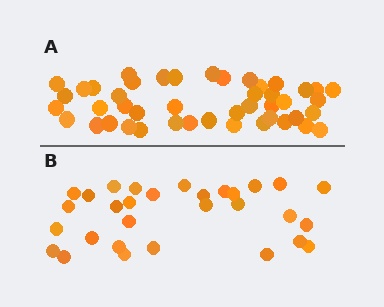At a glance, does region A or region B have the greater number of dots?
Region A (the top region) has more dots.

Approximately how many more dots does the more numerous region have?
Region A has approximately 15 more dots than region B.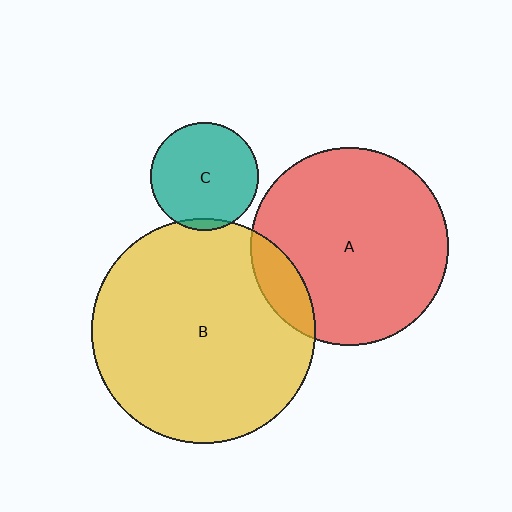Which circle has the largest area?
Circle B (yellow).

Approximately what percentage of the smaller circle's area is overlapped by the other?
Approximately 10%.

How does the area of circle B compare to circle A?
Approximately 1.3 times.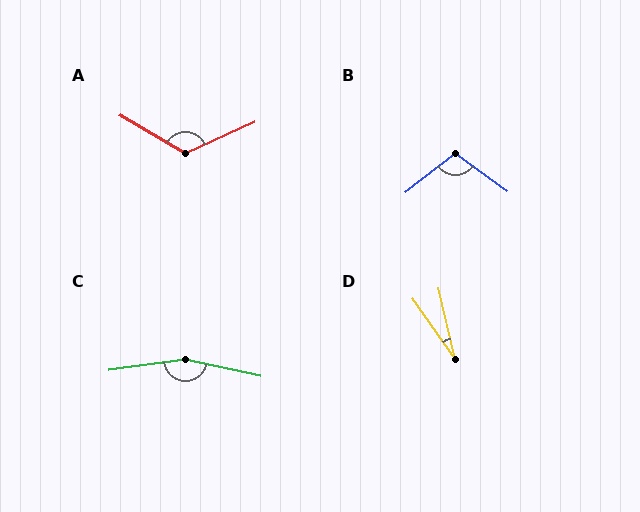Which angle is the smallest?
D, at approximately 22 degrees.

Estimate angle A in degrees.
Approximately 125 degrees.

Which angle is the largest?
C, at approximately 160 degrees.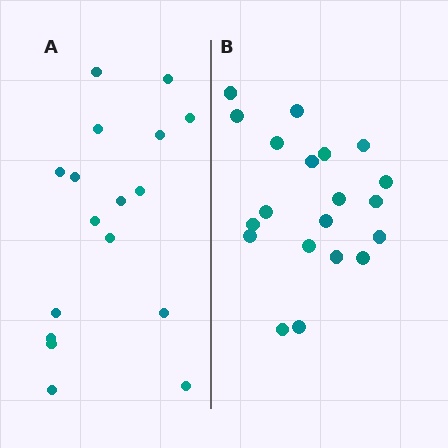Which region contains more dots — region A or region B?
Region B (the right region) has more dots.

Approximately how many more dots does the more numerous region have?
Region B has just a few more — roughly 2 or 3 more dots than region A.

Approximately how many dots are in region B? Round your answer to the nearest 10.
About 20 dots.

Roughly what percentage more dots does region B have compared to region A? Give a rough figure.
About 20% more.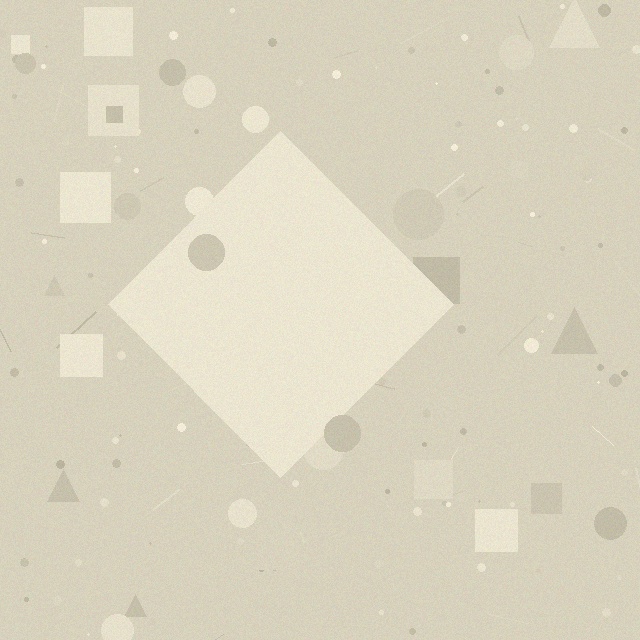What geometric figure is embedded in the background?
A diamond is embedded in the background.